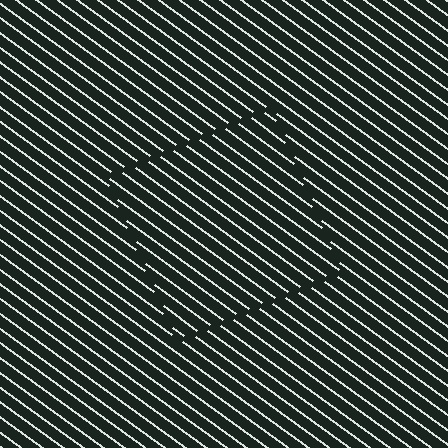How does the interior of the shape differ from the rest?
The interior of the shape contains the same grating, shifted by half a period — the contour is defined by the phase discontinuity where line-ends from the inner and outer gratings abut.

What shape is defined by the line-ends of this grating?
An illusory square. The interior of the shape contains the same grating, shifted by half a period — the contour is defined by the phase discontinuity where line-ends from the inner and outer gratings abut.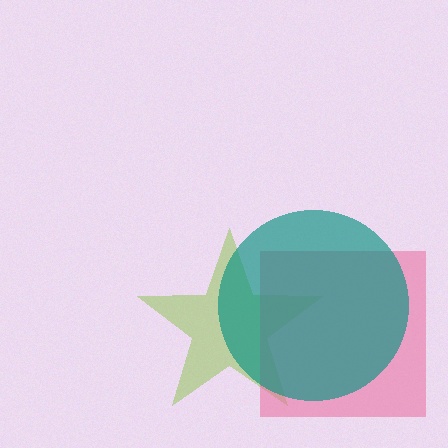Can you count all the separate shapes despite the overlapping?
Yes, there are 3 separate shapes.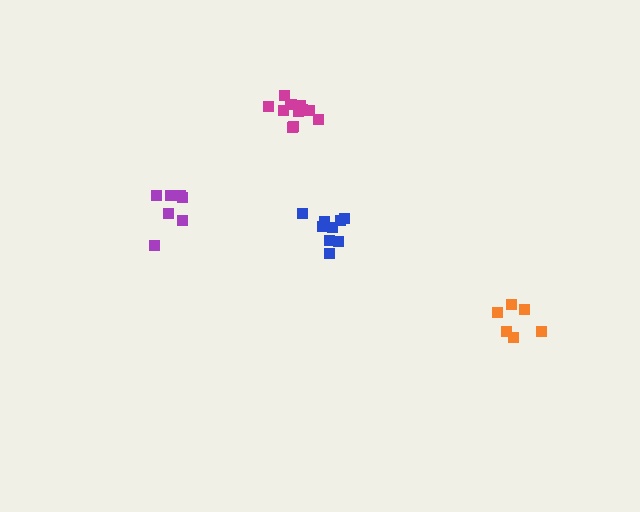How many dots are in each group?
Group 1: 7 dots, Group 2: 6 dots, Group 3: 9 dots, Group 4: 12 dots (34 total).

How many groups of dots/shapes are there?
There are 4 groups.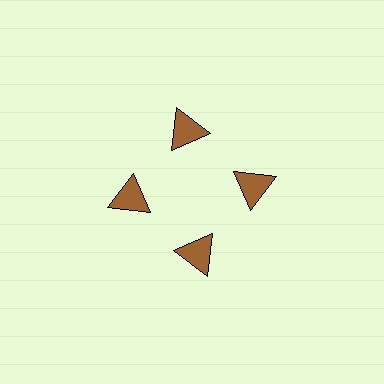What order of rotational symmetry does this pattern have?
This pattern has 4-fold rotational symmetry.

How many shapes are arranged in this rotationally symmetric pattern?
There are 4 shapes, arranged in 4 groups of 1.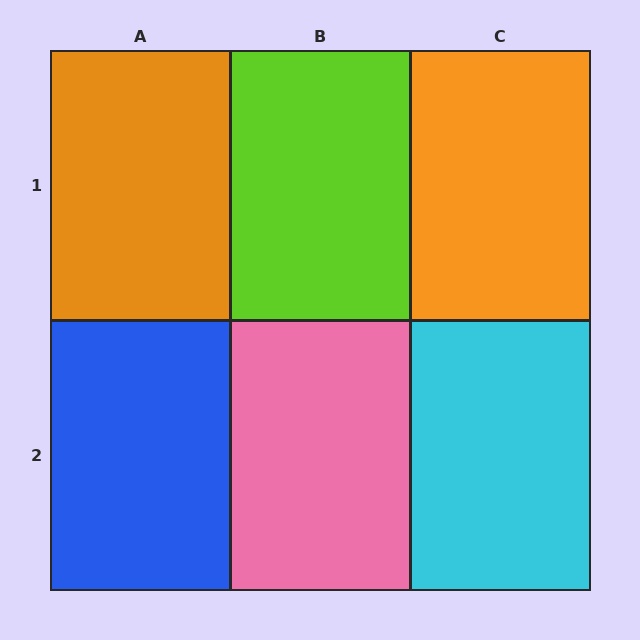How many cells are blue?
1 cell is blue.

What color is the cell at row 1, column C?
Orange.